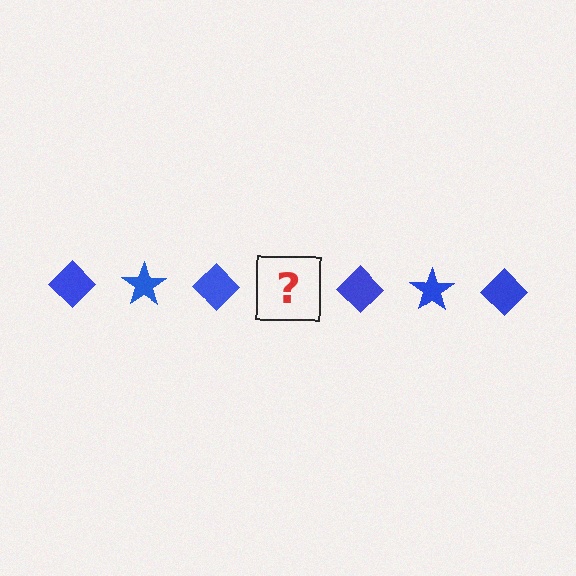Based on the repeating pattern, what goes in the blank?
The blank should be a blue star.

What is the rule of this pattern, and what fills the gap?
The rule is that the pattern cycles through diamond, star shapes in blue. The gap should be filled with a blue star.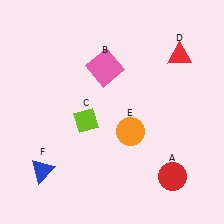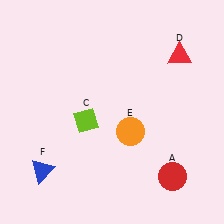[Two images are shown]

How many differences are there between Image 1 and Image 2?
There is 1 difference between the two images.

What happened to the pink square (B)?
The pink square (B) was removed in Image 2. It was in the top-left area of Image 1.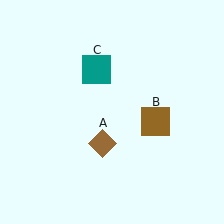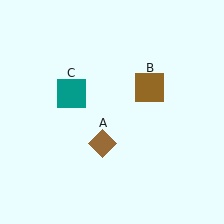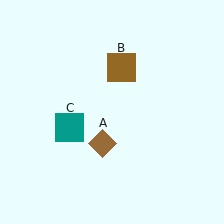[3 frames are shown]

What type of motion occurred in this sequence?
The brown square (object B), teal square (object C) rotated counterclockwise around the center of the scene.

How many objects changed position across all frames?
2 objects changed position: brown square (object B), teal square (object C).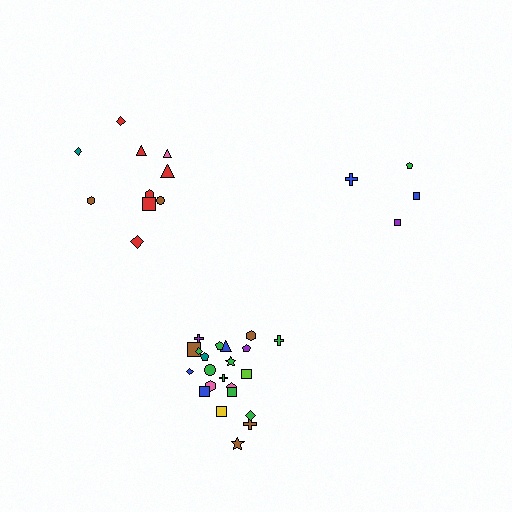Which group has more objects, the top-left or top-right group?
The top-left group.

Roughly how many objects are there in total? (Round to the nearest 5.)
Roughly 35 objects in total.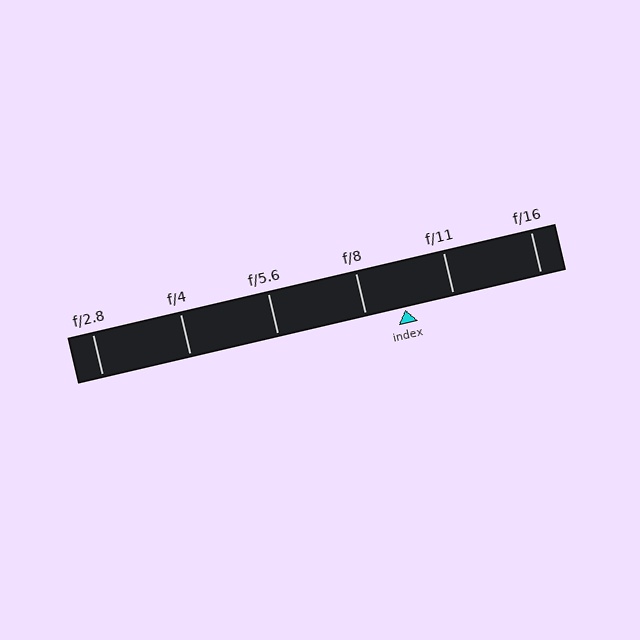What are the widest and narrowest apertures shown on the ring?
The widest aperture shown is f/2.8 and the narrowest is f/16.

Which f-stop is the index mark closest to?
The index mark is closest to f/8.